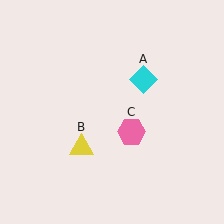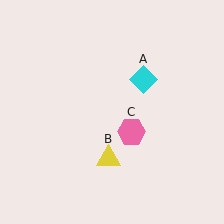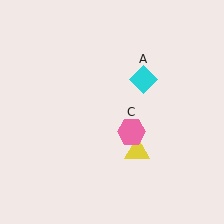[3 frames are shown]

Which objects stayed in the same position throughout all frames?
Cyan diamond (object A) and pink hexagon (object C) remained stationary.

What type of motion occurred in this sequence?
The yellow triangle (object B) rotated counterclockwise around the center of the scene.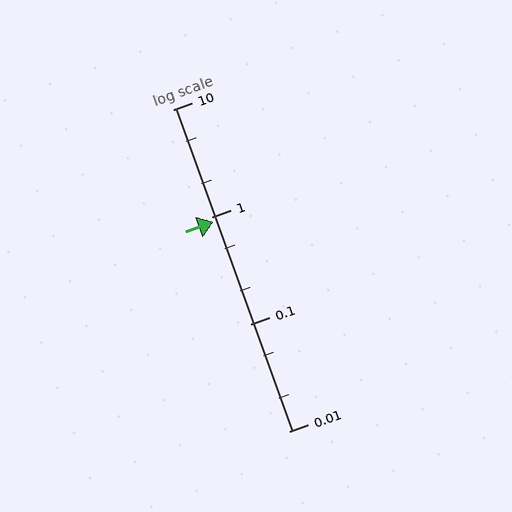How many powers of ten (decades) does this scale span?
The scale spans 3 decades, from 0.01 to 10.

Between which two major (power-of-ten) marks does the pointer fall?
The pointer is between 0.1 and 1.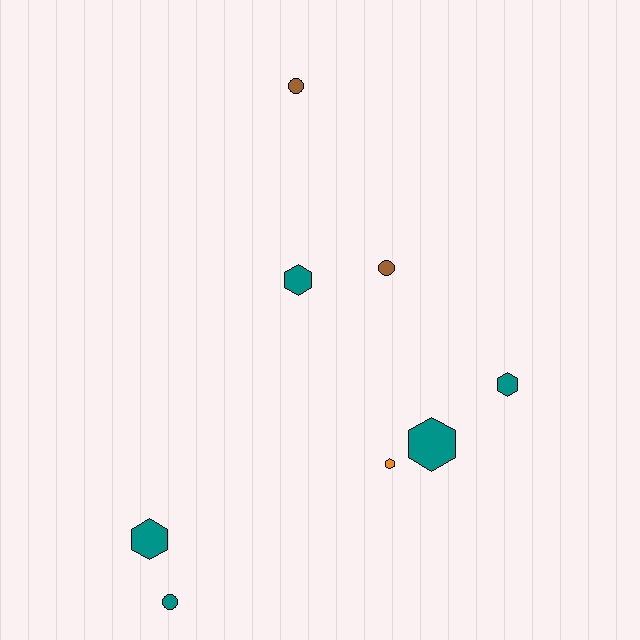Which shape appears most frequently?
Hexagon, with 5 objects.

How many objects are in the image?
There are 8 objects.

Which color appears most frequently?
Teal, with 5 objects.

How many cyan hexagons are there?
There are no cyan hexagons.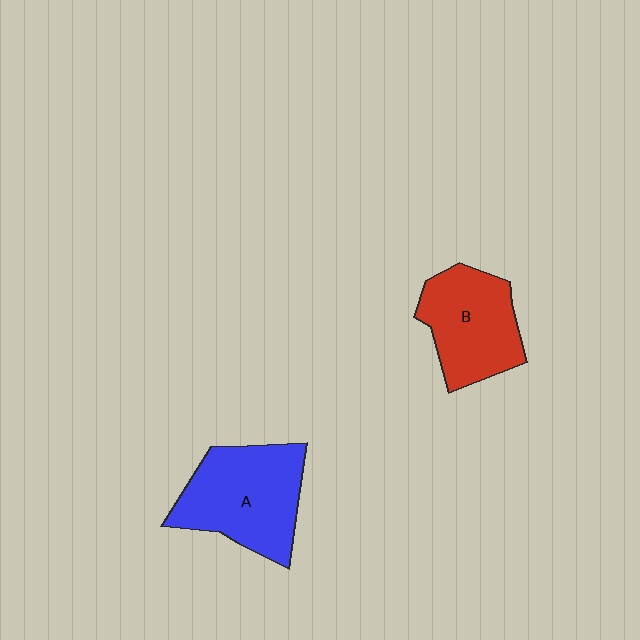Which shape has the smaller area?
Shape B (red).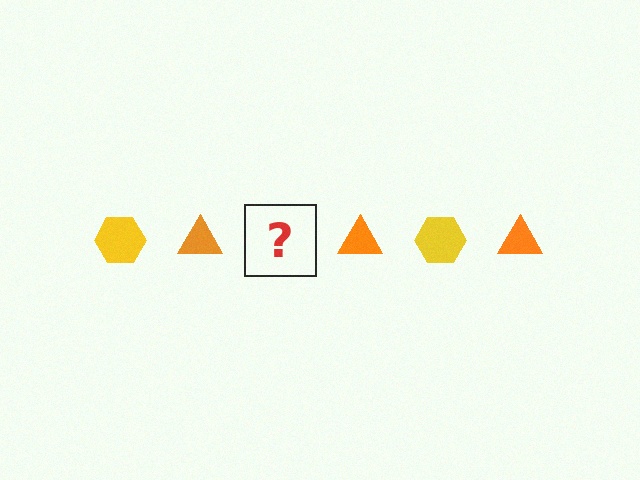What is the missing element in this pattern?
The missing element is a yellow hexagon.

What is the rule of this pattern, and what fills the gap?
The rule is that the pattern alternates between yellow hexagon and orange triangle. The gap should be filled with a yellow hexagon.